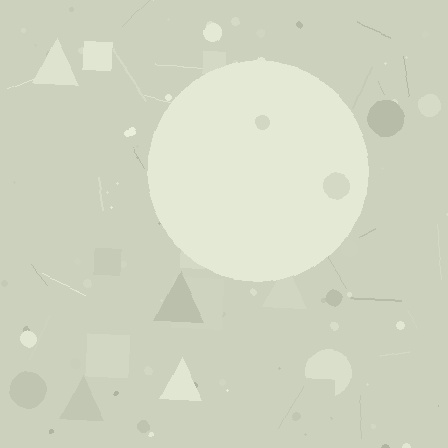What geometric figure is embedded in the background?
A circle is embedded in the background.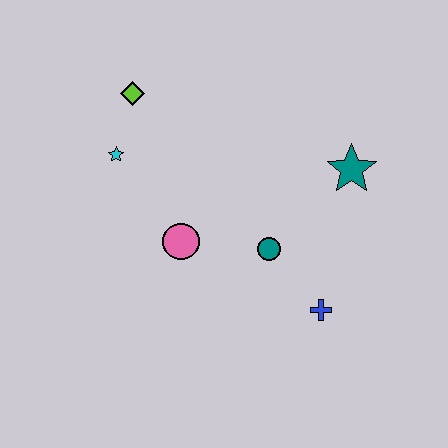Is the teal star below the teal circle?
No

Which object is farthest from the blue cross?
The lime diamond is farthest from the blue cross.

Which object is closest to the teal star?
The teal circle is closest to the teal star.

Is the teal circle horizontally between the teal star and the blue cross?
No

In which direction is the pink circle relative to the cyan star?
The pink circle is below the cyan star.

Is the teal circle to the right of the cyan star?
Yes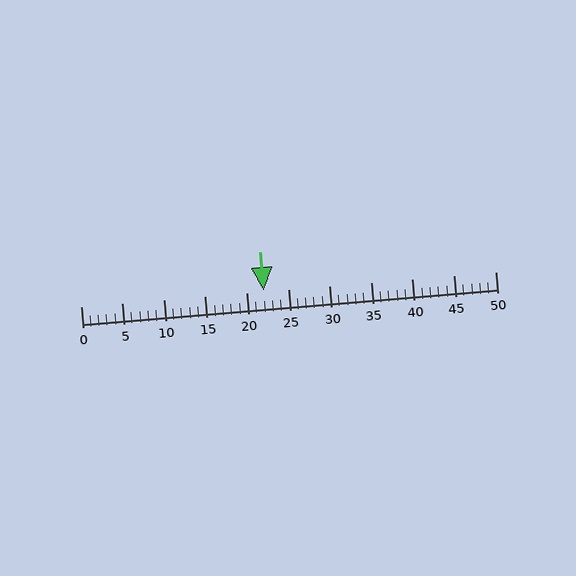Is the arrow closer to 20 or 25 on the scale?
The arrow is closer to 20.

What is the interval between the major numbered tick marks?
The major tick marks are spaced 5 units apart.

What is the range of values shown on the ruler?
The ruler shows values from 0 to 50.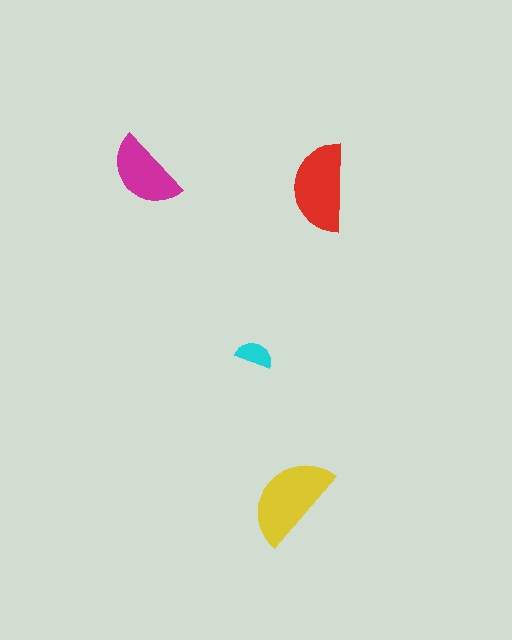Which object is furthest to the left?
The magenta semicircle is leftmost.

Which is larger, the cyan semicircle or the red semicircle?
The red one.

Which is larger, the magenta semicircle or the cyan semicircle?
The magenta one.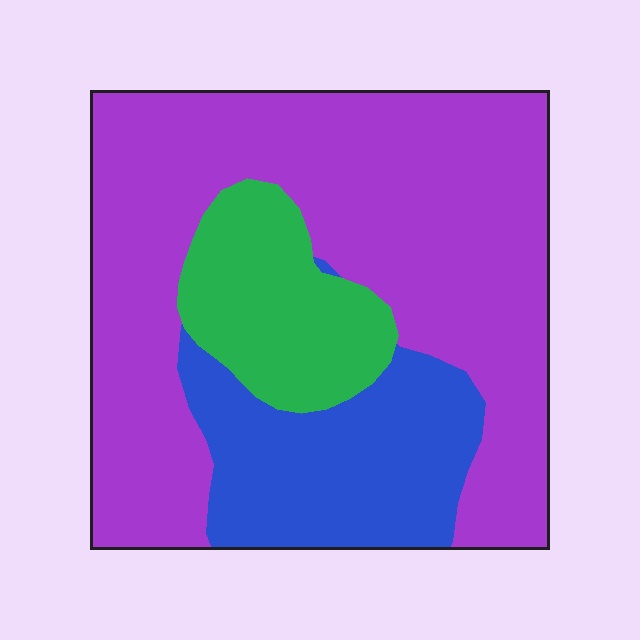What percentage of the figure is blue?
Blue covers 22% of the figure.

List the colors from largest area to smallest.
From largest to smallest: purple, blue, green.